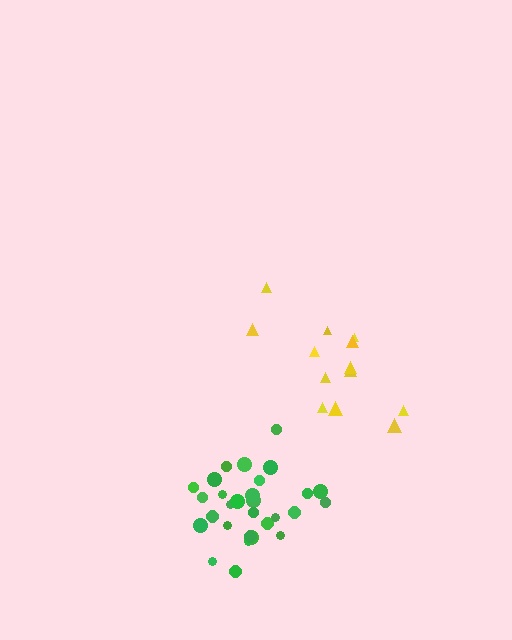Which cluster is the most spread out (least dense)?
Yellow.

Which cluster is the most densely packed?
Green.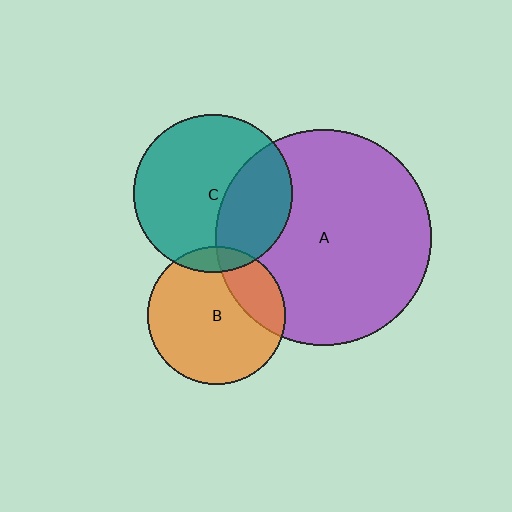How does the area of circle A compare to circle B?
Approximately 2.4 times.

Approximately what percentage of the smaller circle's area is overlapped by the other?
Approximately 35%.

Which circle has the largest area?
Circle A (purple).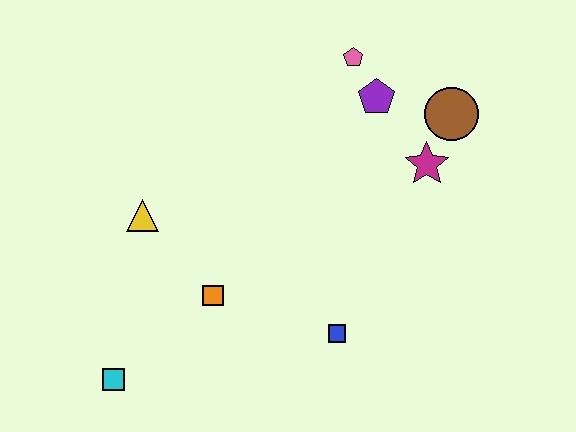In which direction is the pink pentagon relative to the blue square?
The pink pentagon is above the blue square.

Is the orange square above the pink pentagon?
No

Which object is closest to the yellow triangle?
The orange square is closest to the yellow triangle.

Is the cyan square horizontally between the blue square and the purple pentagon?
No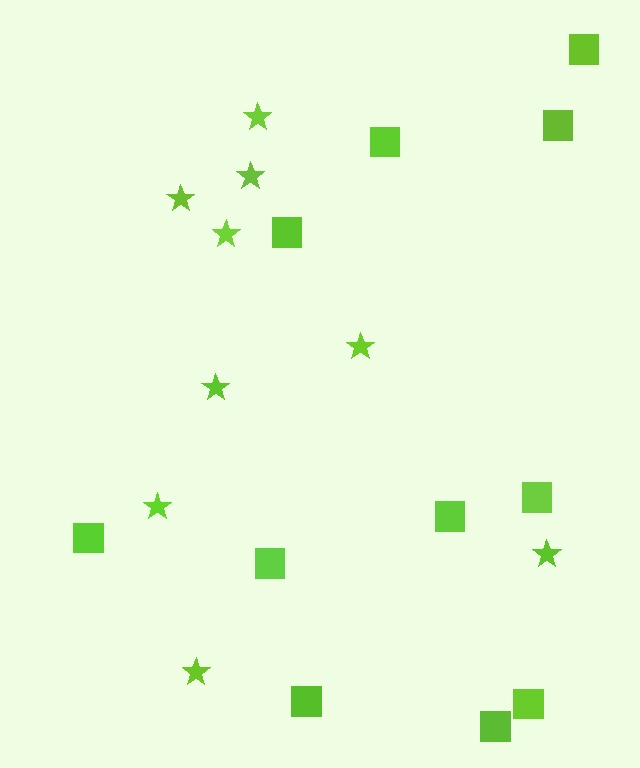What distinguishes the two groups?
There are 2 groups: one group of stars (9) and one group of squares (11).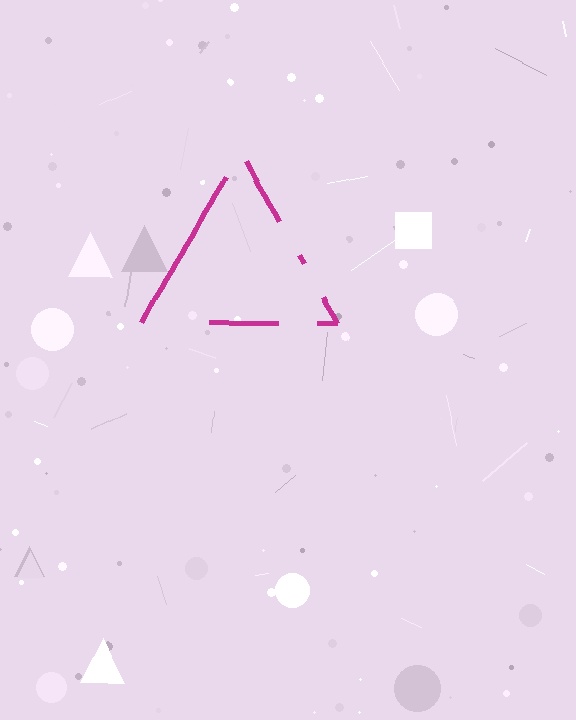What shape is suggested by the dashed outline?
The dashed outline suggests a triangle.